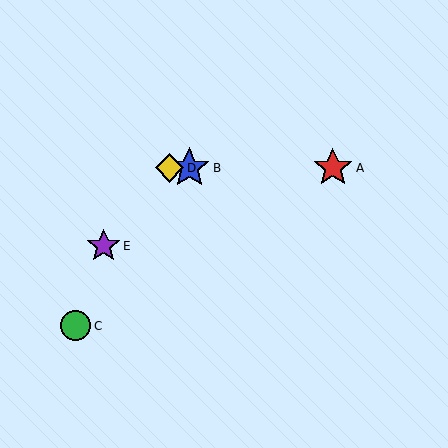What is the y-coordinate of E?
Object E is at y≈246.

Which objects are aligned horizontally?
Objects A, B, D are aligned horizontally.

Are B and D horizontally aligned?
Yes, both are at y≈168.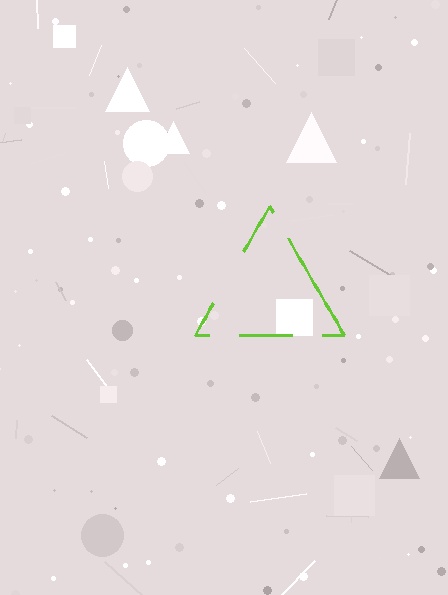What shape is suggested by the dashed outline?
The dashed outline suggests a triangle.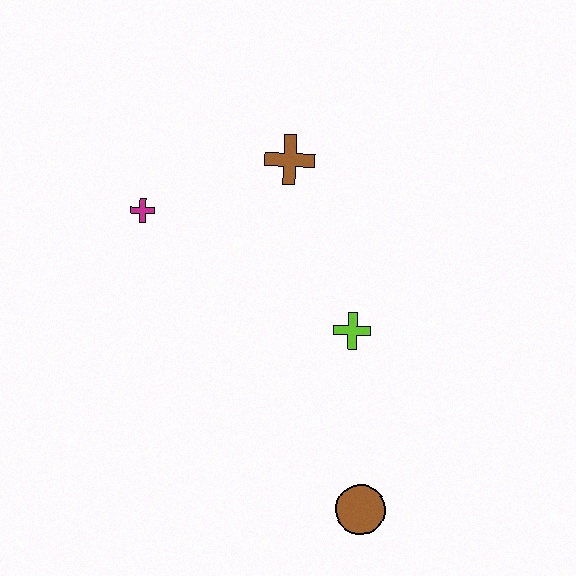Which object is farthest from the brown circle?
The magenta cross is farthest from the brown circle.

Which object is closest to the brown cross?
The magenta cross is closest to the brown cross.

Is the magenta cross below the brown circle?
No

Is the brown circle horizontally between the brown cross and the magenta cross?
No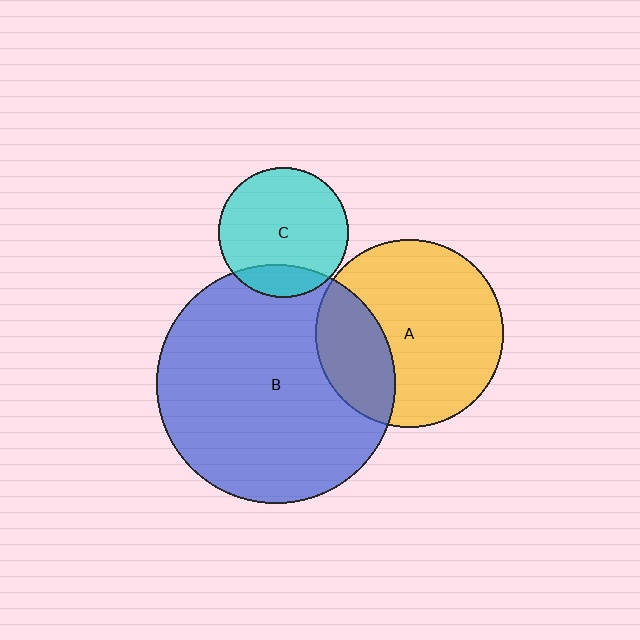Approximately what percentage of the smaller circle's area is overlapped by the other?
Approximately 15%.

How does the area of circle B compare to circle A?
Approximately 1.6 times.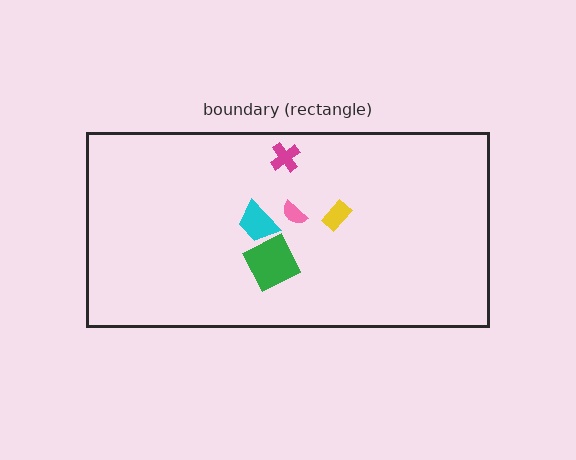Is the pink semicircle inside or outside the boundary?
Inside.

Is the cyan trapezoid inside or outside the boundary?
Inside.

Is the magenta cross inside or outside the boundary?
Inside.